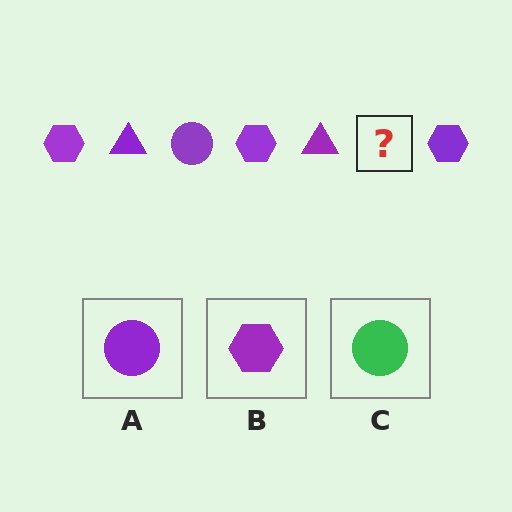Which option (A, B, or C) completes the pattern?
A.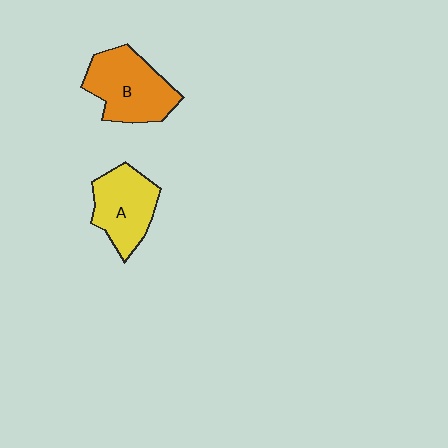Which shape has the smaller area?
Shape A (yellow).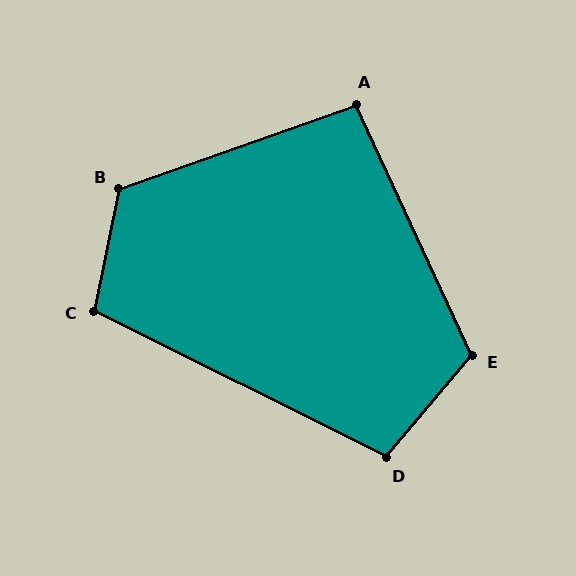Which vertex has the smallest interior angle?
A, at approximately 95 degrees.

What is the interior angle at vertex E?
Approximately 115 degrees (obtuse).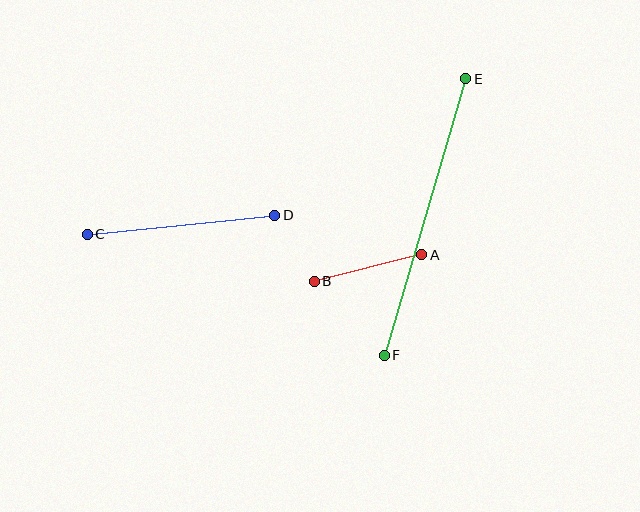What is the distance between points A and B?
The distance is approximately 111 pixels.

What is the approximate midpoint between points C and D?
The midpoint is at approximately (181, 225) pixels.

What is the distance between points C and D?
The distance is approximately 188 pixels.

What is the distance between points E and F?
The distance is approximately 288 pixels.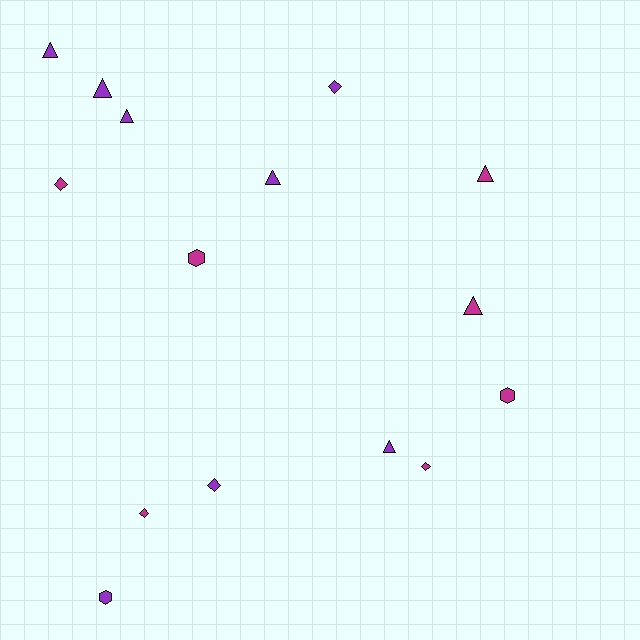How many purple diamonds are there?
There are 2 purple diamonds.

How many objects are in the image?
There are 15 objects.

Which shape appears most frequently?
Triangle, with 7 objects.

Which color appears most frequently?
Purple, with 8 objects.